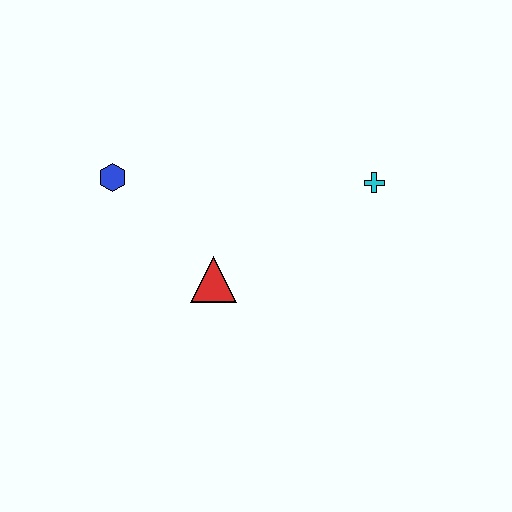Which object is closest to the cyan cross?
The red triangle is closest to the cyan cross.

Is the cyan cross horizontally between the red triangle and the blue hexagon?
No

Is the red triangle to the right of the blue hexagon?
Yes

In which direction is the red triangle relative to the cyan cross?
The red triangle is to the left of the cyan cross.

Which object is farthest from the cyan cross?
The blue hexagon is farthest from the cyan cross.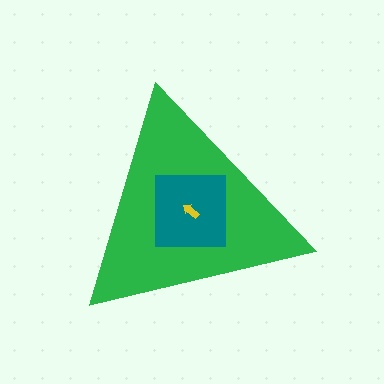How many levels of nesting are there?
3.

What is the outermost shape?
The green triangle.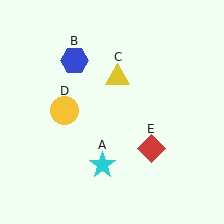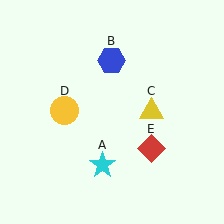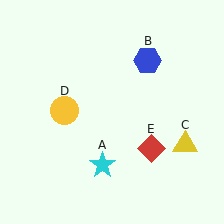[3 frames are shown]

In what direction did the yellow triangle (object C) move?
The yellow triangle (object C) moved down and to the right.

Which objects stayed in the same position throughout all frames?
Cyan star (object A) and yellow circle (object D) and red diamond (object E) remained stationary.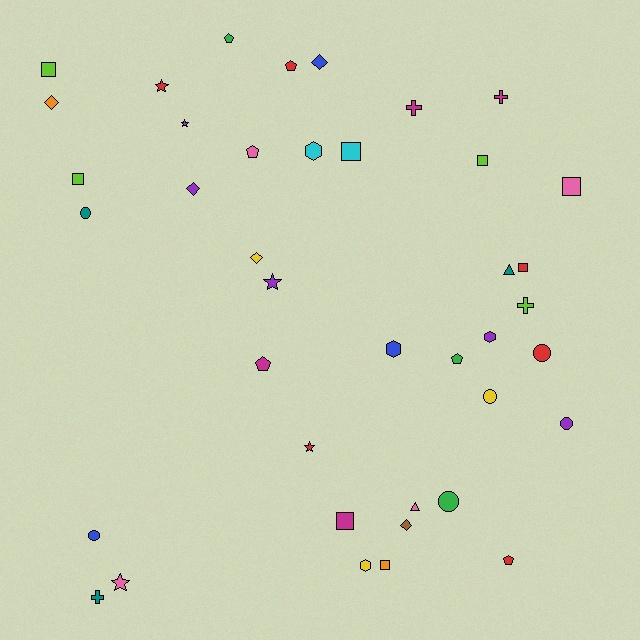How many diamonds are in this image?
There are 5 diamonds.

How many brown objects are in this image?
There is 1 brown object.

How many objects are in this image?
There are 40 objects.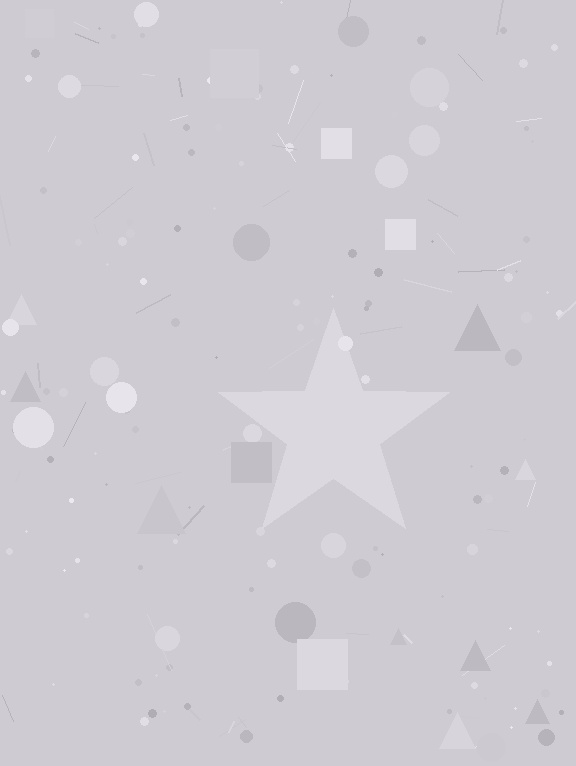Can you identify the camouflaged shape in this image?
The camouflaged shape is a star.